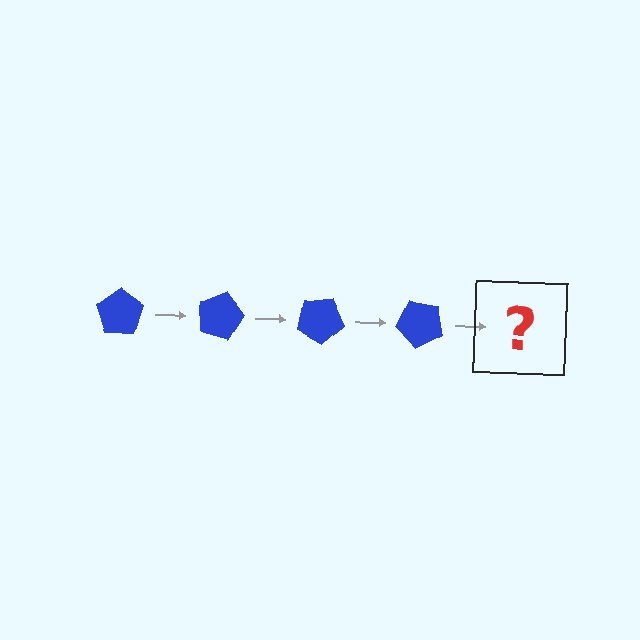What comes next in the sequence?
The next element should be a blue pentagon rotated 60 degrees.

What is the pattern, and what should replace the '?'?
The pattern is that the pentagon rotates 15 degrees each step. The '?' should be a blue pentagon rotated 60 degrees.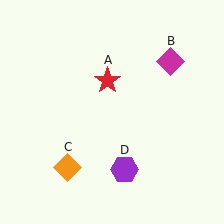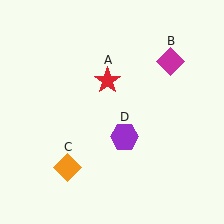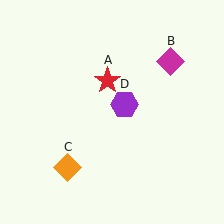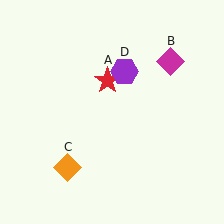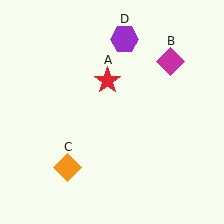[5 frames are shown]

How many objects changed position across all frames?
1 object changed position: purple hexagon (object D).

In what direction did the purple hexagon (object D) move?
The purple hexagon (object D) moved up.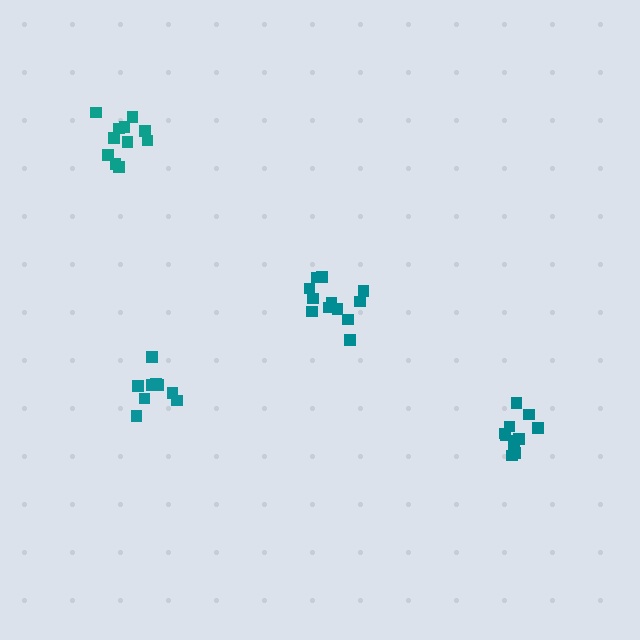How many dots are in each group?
Group 1: 12 dots, Group 2: 12 dots, Group 3: 11 dots, Group 4: 9 dots (44 total).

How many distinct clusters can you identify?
There are 4 distinct clusters.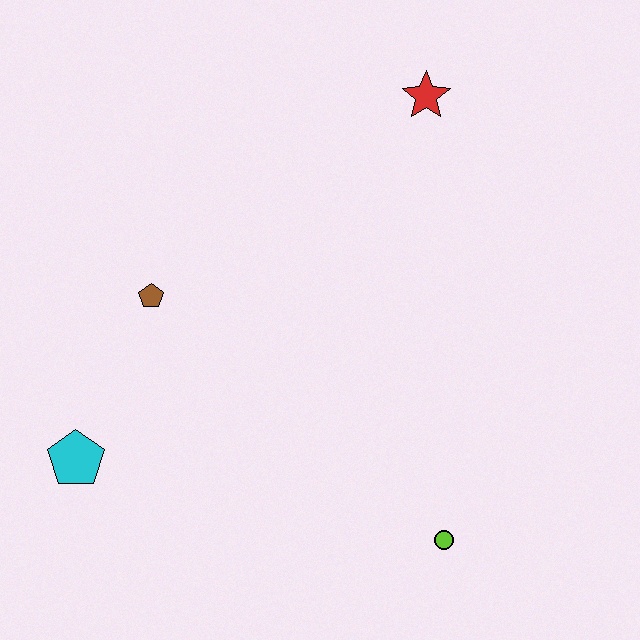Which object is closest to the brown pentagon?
The cyan pentagon is closest to the brown pentagon.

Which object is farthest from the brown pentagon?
The lime circle is farthest from the brown pentagon.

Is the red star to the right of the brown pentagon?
Yes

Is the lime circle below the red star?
Yes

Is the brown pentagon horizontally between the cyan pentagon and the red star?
Yes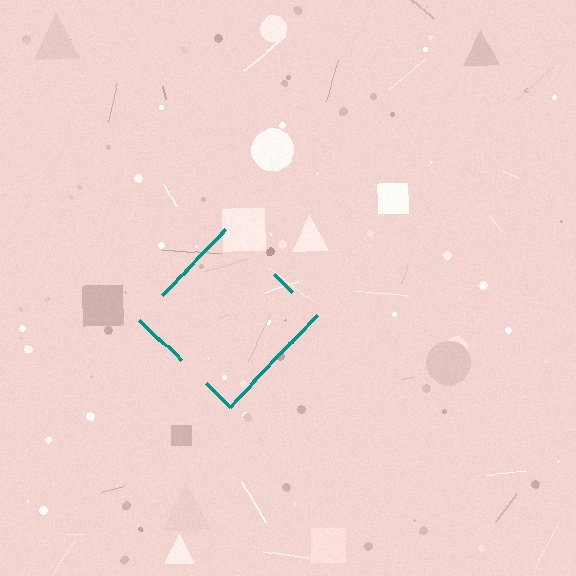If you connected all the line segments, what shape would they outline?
They would outline a diamond.